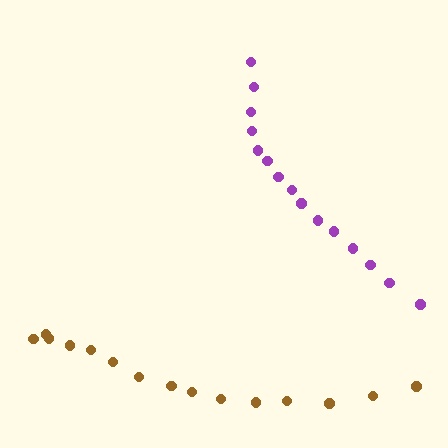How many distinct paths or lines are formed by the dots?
There are 2 distinct paths.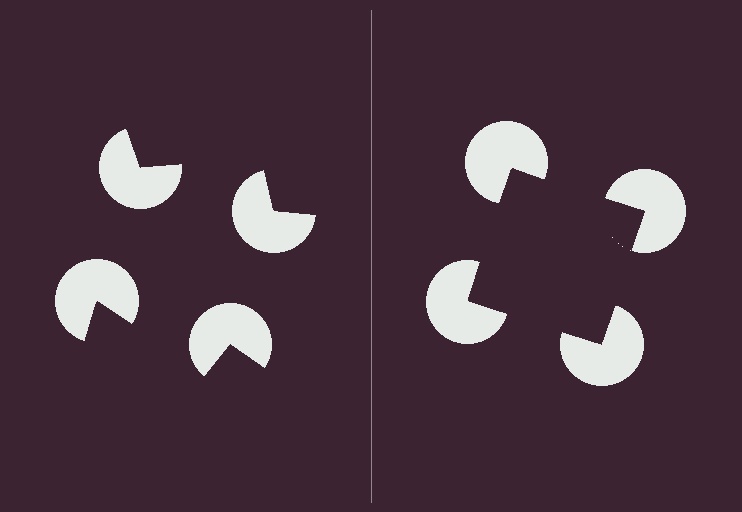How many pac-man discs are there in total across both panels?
8 — 4 on each side.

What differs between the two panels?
The pac-man discs are positioned identically on both sides; only the wedge orientations differ. On the right they align to a square; on the left they are misaligned.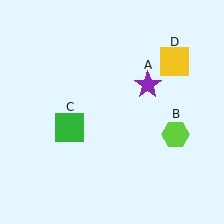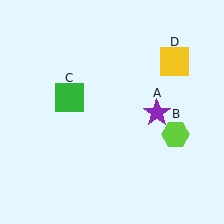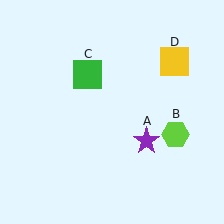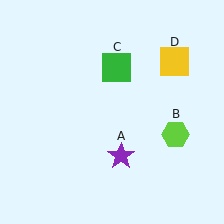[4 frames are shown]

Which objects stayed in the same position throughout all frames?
Lime hexagon (object B) and yellow square (object D) remained stationary.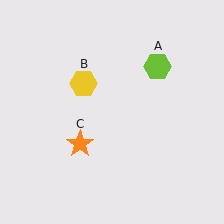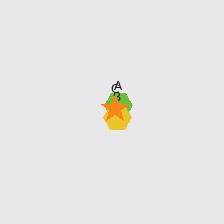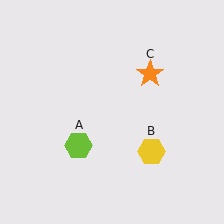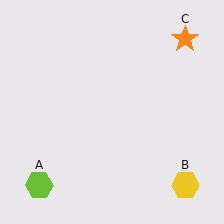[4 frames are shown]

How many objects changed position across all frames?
3 objects changed position: lime hexagon (object A), yellow hexagon (object B), orange star (object C).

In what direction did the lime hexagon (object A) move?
The lime hexagon (object A) moved down and to the left.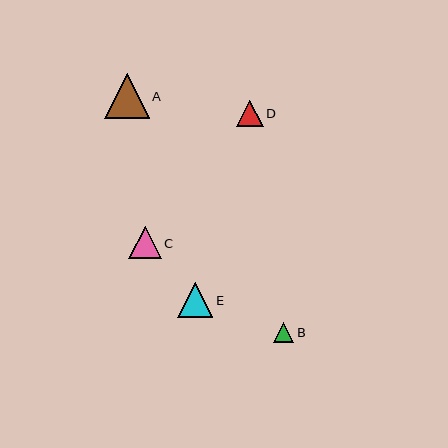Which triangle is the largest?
Triangle A is the largest with a size of approximately 45 pixels.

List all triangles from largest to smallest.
From largest to smallest: A, E, C, D, B.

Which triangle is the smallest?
Triangle B is the smallest with a size of approximately 20 pixels.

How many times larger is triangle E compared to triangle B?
Triangle E is approximately 1.7 times the size of triangle B.